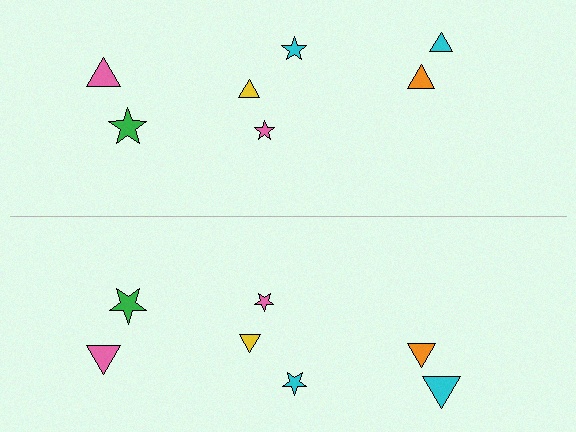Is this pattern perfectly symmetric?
No, the pattern is not perfectly symmetric. The cyan triangle on the bottom side has a different size than its mirror counterpart.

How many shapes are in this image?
There are 14 shapes in this image.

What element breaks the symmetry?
The cyan triangle on the bottom side has a different size than its mirror counterpart.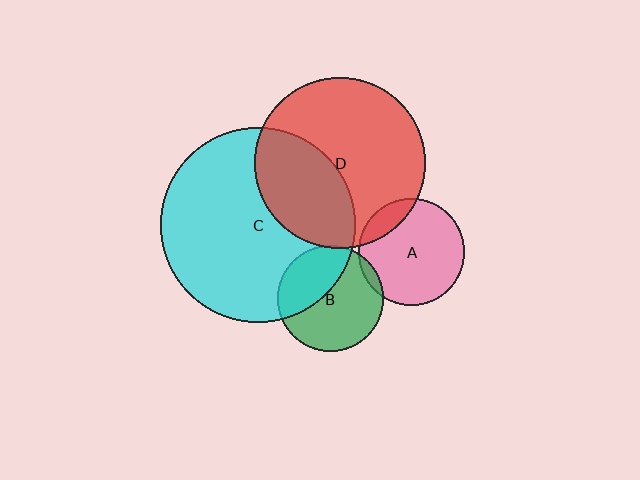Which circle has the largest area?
Circle C (cyan).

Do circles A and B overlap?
Yes.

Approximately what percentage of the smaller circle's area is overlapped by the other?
Approximately 5%.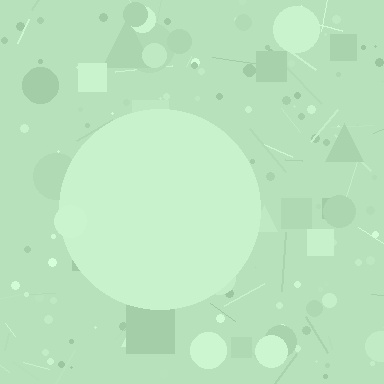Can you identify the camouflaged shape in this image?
The camouflaged shape is a circle.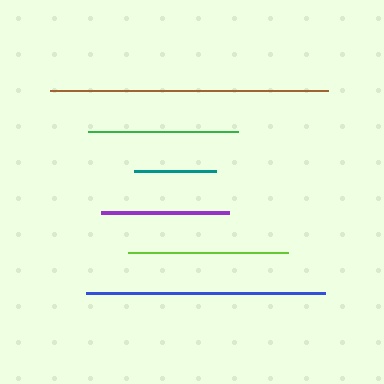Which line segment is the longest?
The brown line is the longest at approximately 278 pixels.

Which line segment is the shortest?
The teal line is the shortest at approximately 82 pixels.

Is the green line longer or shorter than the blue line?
The blue line is longer than the green line.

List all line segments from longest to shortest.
From longest to shortest: brown, blue, lime, green, purple, teal.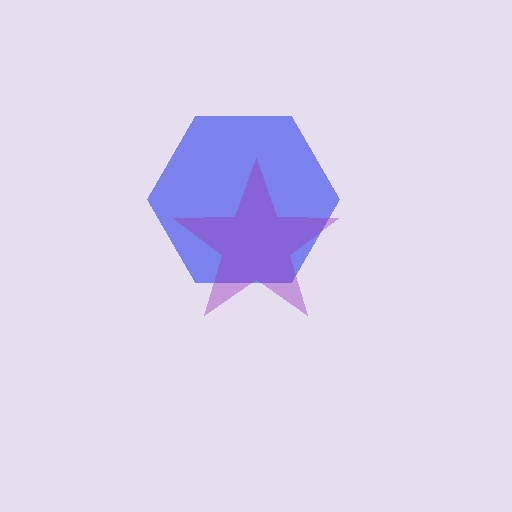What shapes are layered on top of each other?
The layered shapes are: a blue hexagon, a purple star.